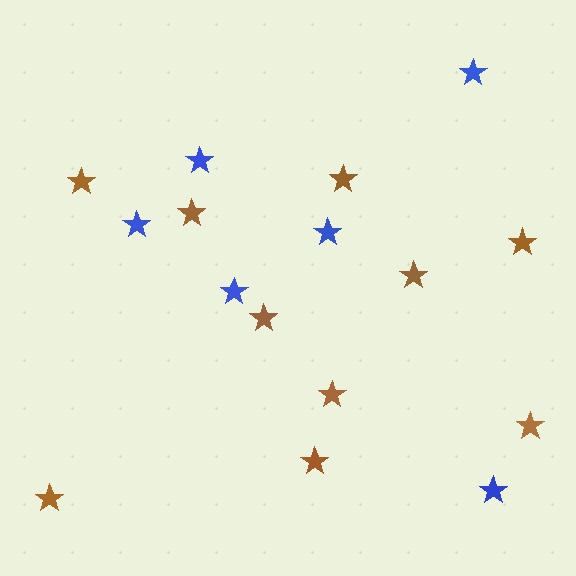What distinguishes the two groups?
There are 2 groups: one group of brown stars (10) and one group of blue stars (6).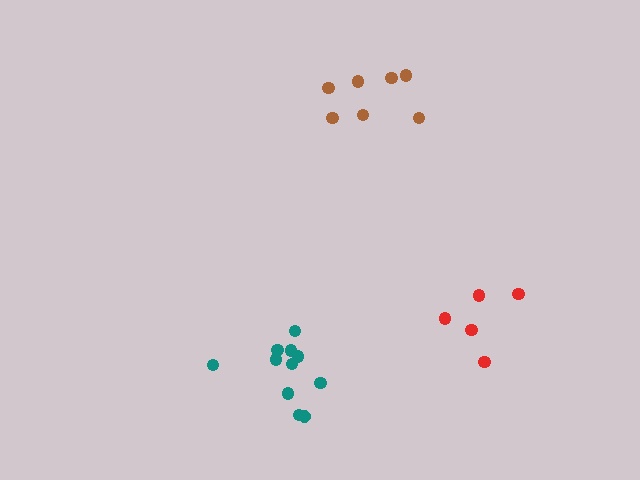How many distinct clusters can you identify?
There are 3 distinct clusters.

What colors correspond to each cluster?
The clusters are colored: teal, brown, red.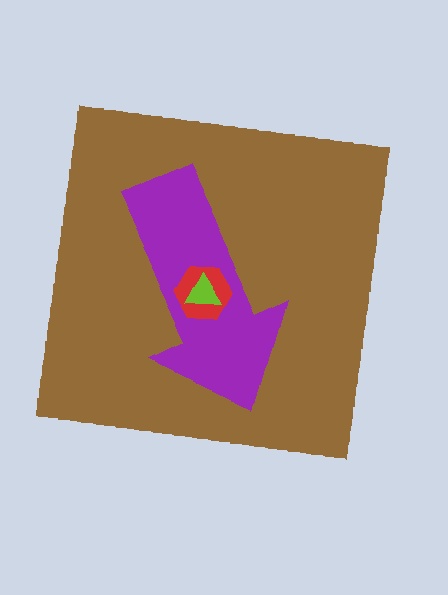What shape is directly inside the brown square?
The purple arrow.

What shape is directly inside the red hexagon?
The lime triangle.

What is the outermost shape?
The brown square.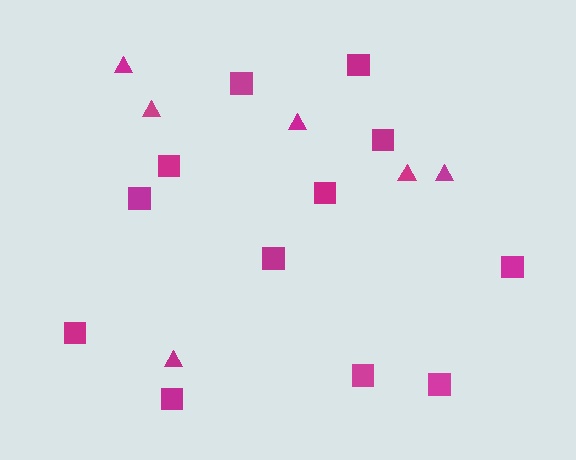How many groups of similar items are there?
There are 2 groups: one group of squares (12) and one group of triangles (6).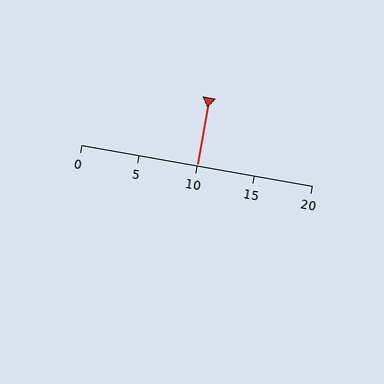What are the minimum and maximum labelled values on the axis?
The axis runs from 0 to 20.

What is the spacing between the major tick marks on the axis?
The major ticks are spaced 5 apart.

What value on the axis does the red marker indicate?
The marker indicates approximately 10.